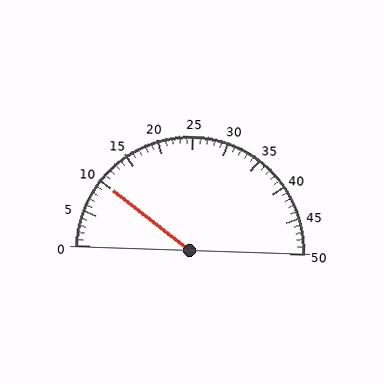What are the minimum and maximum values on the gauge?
The gauge ranges from 0 to 50.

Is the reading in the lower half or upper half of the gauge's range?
The reading is in the lower half of the range (0 to 50).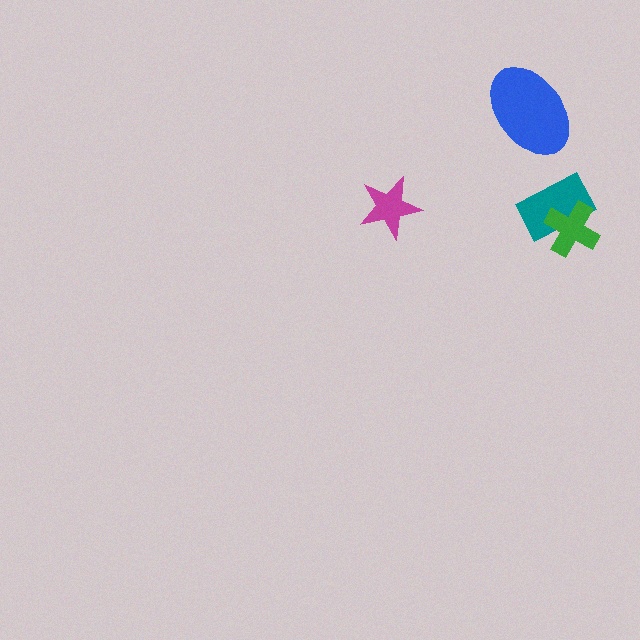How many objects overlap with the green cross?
1 object overlaps with the green cross.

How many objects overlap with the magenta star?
0 objects overlap with the magenta star.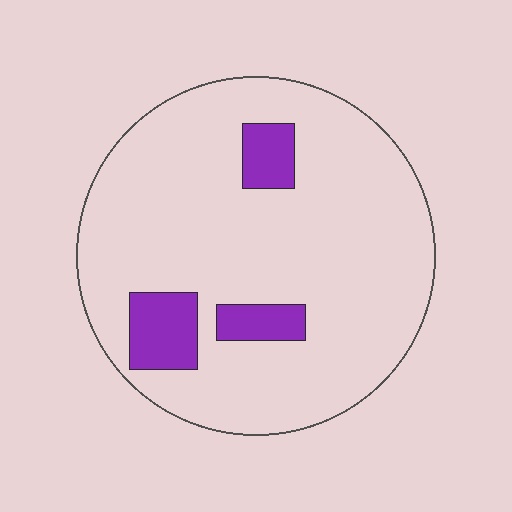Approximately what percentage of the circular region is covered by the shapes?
Approximately 10%.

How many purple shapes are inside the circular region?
3.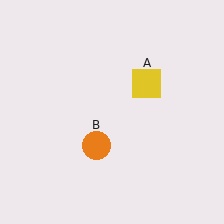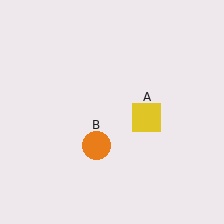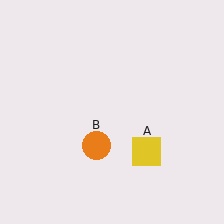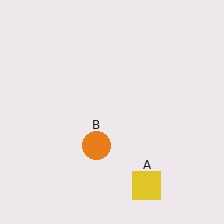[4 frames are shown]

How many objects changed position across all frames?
1 object changed position: yellow square (object A).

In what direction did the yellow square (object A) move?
The yellow square (object A) moved down.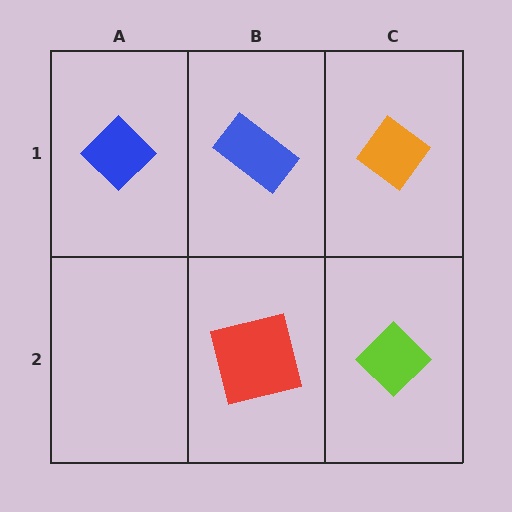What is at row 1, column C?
An orange diamond.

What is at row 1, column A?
A blue diamond.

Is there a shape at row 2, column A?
No, that cell is empty.